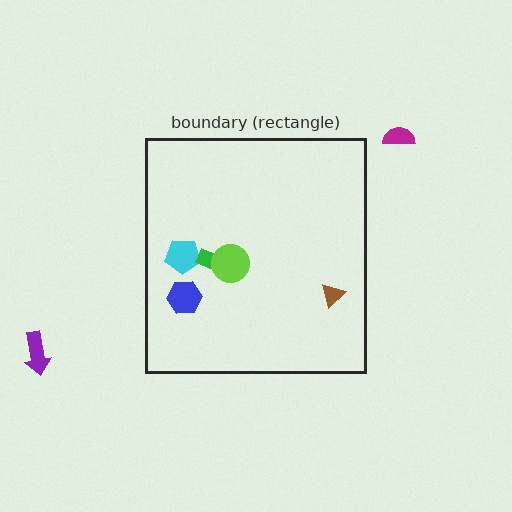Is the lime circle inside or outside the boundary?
Inside.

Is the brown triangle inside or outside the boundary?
Inside.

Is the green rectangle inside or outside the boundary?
Inside.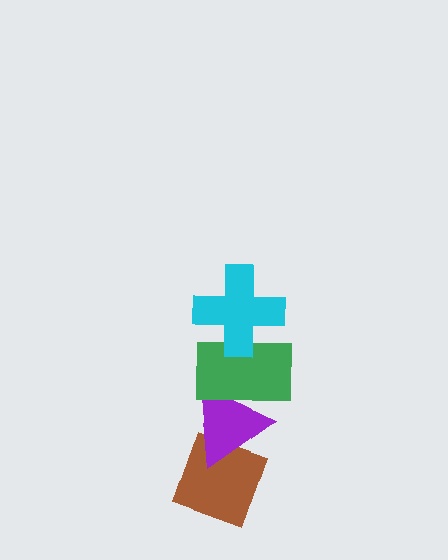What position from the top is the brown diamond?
The brown diamond is 4th from the top.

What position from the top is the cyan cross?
The cyan cross is 1st from the top.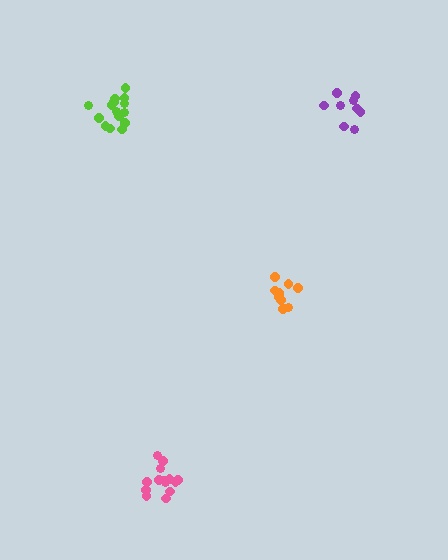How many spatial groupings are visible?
There are 4 spatial groupings.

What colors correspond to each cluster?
The clusters are colored: pink, purple, orange, lime.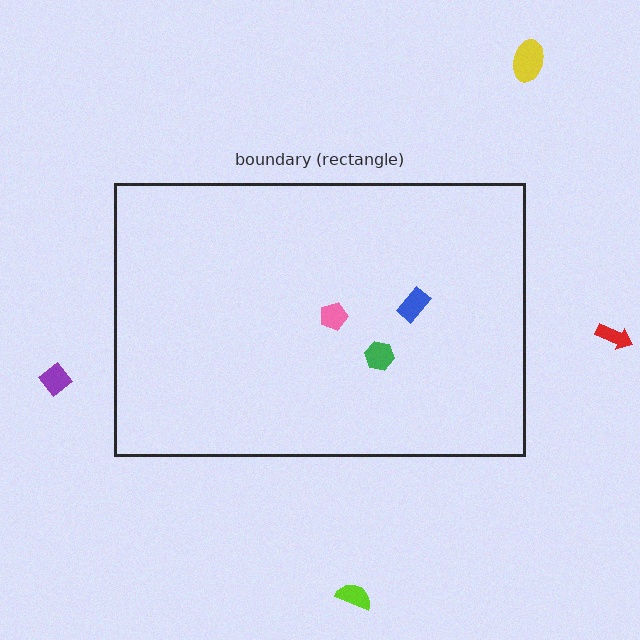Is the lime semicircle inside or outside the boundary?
Outside.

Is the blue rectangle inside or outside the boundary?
Inside.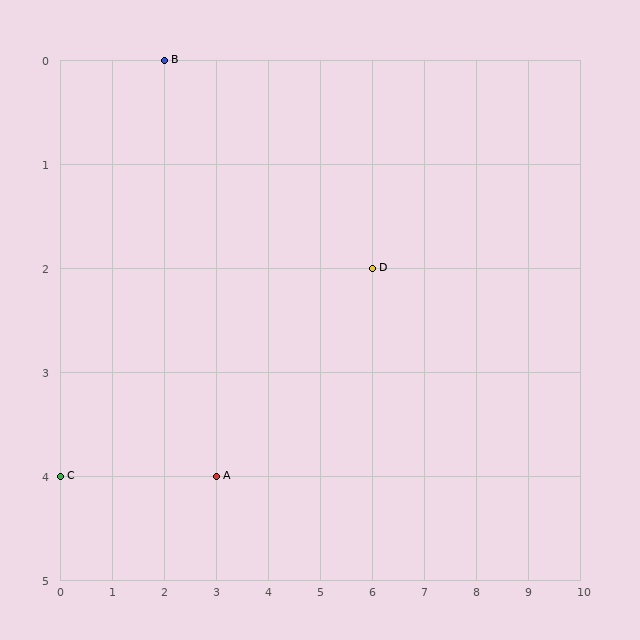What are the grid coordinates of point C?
Point C is at grid coordinates (0, 4).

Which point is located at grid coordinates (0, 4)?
Point C is at (0, 4).